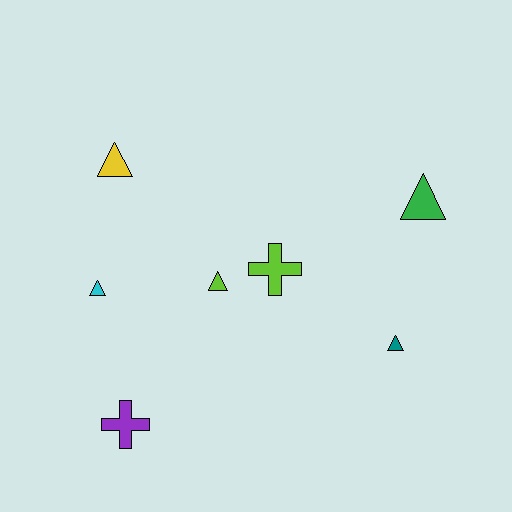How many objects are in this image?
There are 7 objects.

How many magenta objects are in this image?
There are no magenta objects.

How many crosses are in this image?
There are 2 crosses.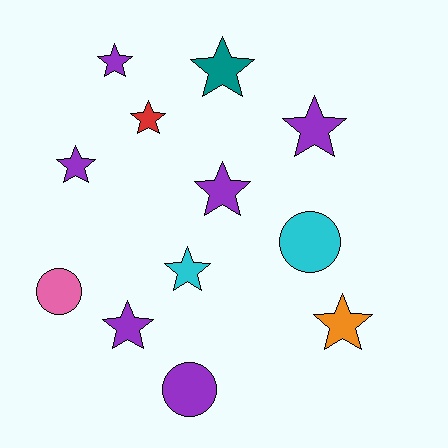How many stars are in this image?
There are 9 stars.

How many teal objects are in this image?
There is 1 teal object.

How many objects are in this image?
There are 12 objects.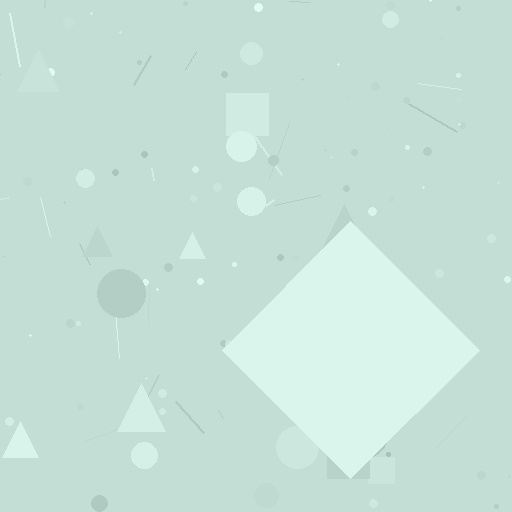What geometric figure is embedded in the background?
A diamond is embedded in the background.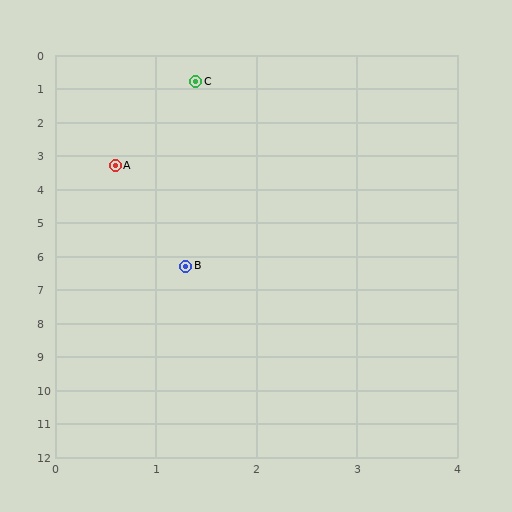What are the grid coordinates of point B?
Point B is at approximately (1.3, 6.3).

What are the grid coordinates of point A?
Point A is at approximately (0.6, 3.3).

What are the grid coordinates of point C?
Point C is at approximately (1.4, 0.8).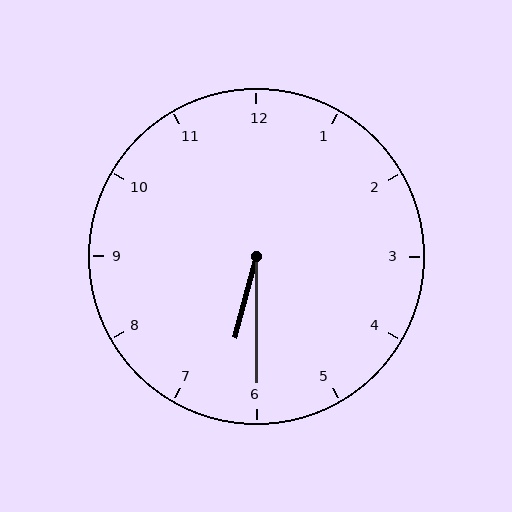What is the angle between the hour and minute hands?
Approximately 15 degrees.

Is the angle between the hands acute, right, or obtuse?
It is acute.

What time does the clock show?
6:30.